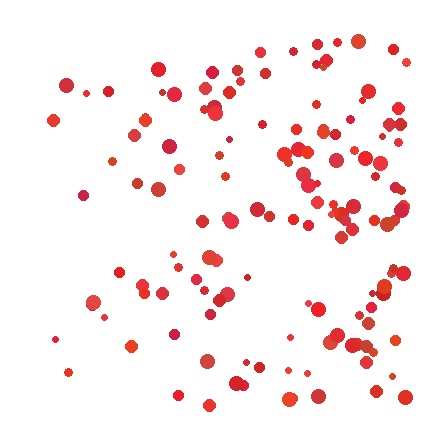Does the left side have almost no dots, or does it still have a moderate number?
Still a moderate number, just noticeably fewer than the right.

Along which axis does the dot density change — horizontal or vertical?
Horizontal.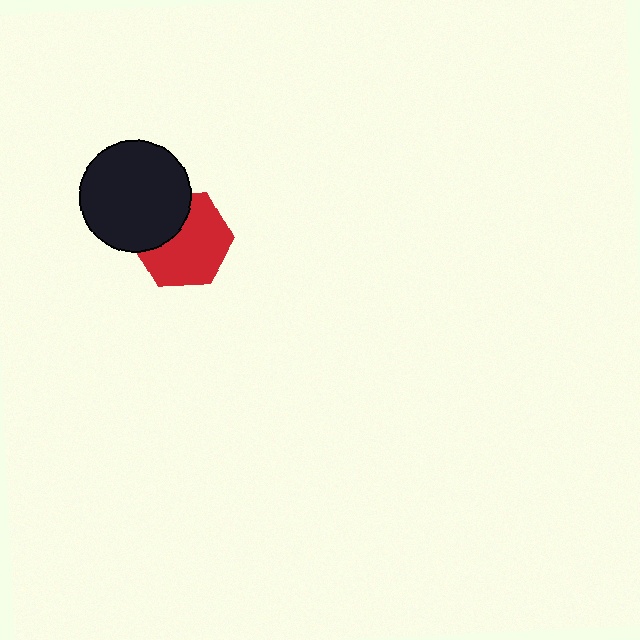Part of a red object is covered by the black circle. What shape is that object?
It is a hexagon.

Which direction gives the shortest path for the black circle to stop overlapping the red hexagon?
Moving toward the upper-left gives the shortest separation.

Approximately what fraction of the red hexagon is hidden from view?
Roughly 32% of the red hexagon is hidden behind the black circle.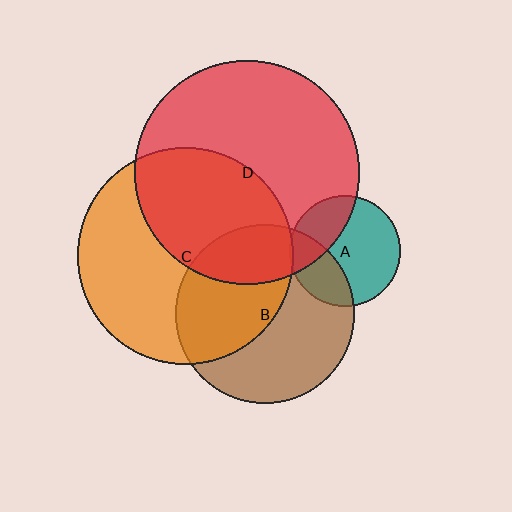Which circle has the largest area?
Circle D (red).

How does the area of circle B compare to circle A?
Approximately 2.6 times.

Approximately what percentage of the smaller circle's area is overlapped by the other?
Approximately 25%.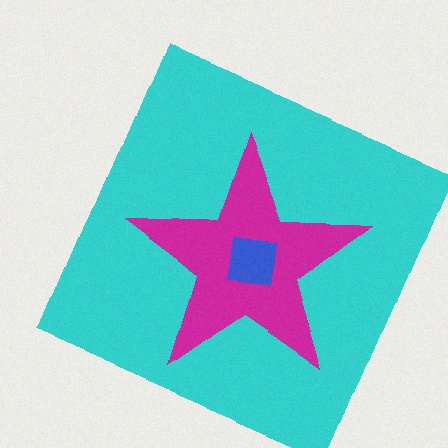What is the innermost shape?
The blue square.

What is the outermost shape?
The cyan square.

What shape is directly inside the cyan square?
The magenta star.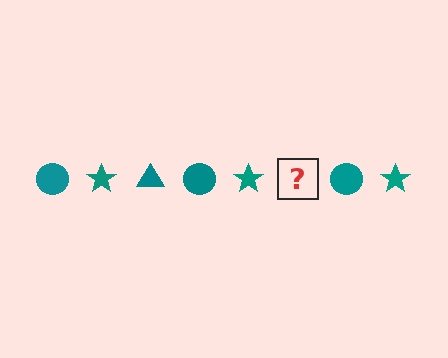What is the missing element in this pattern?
The missing element is a teal triangle.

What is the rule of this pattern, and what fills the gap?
The rule is that the pattern cycles through circle, star, triangle shapes in teal. The gap should be filled with a teal triangle.